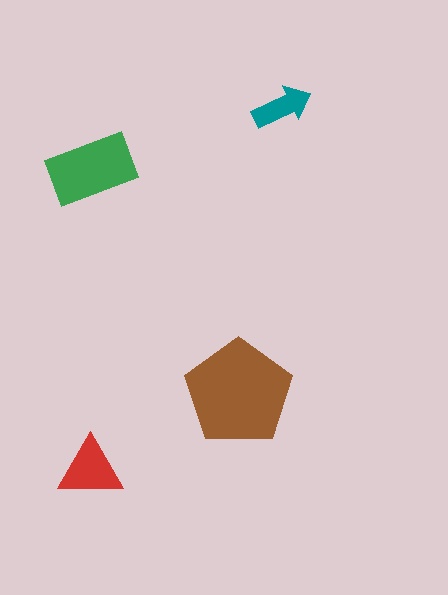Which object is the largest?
The brown pentagon.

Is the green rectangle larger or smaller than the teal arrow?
Larger.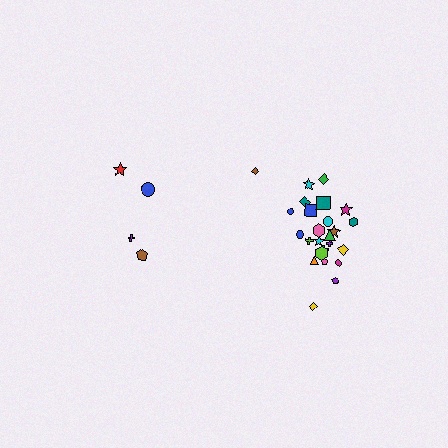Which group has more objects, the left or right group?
The right group.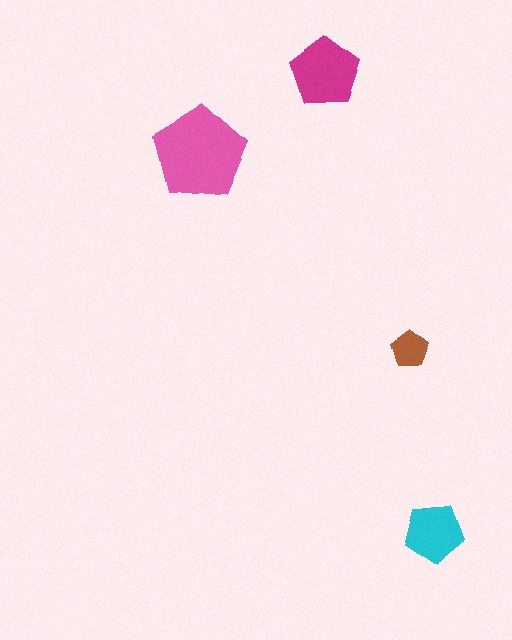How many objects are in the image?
There are 4 objects in the image.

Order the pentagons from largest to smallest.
the pink one, the magenta one, the cyan one, the brown one.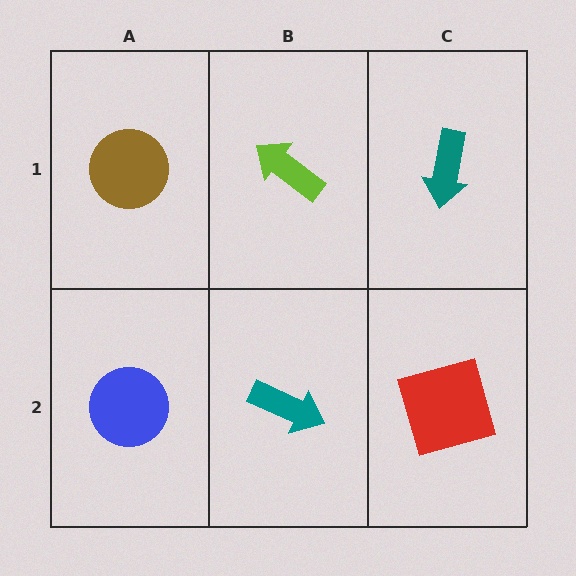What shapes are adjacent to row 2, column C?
A teal arrow (row 1, column C), a teal arrow (row 2, column B).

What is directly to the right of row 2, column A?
A teal arrow.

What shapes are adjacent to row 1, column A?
A blue circle (row 2, column A), a lime arrow (row 1, column B).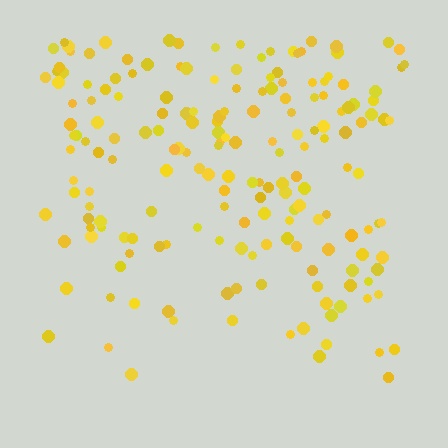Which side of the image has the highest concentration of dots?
The top.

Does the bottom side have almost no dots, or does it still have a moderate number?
Still a moderate number, just noticeably fewer than the top.